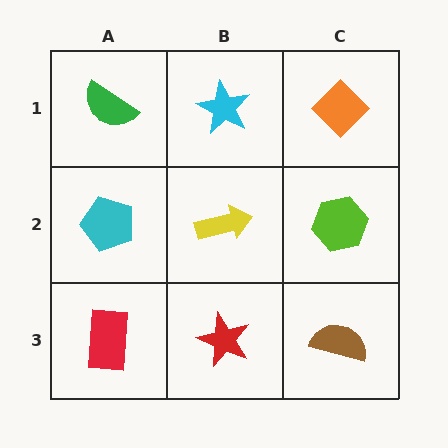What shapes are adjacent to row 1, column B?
A yellow arrow (row 2, column B), a green semicircle (row 1, column A), an orange diamond (row 1, column C).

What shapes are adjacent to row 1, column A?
A cyan pentagon (row 2, column A), a cyan star (row 1, column B).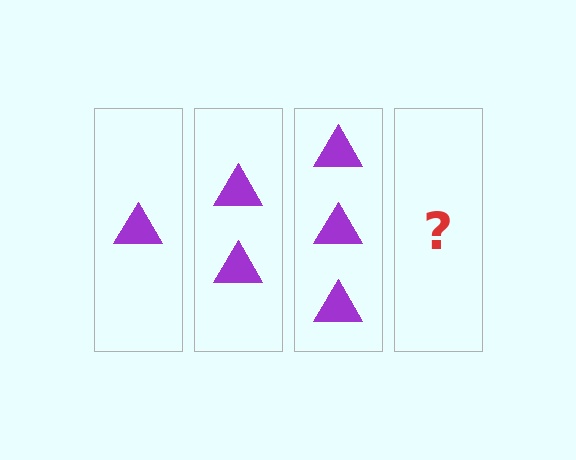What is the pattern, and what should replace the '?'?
The pattern is that each step adds one more triangle. The '?' should be 4 triangles.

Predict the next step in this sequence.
The next step is 4 triangles.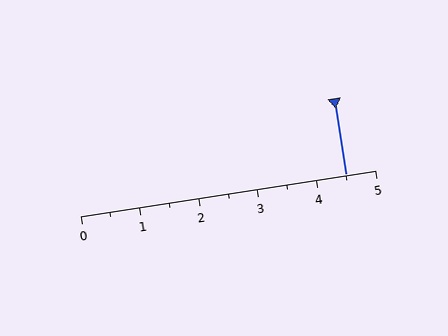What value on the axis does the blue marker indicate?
The marker indicates approximately 4.5.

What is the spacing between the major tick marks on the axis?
The major ticks are spaced 1 apart.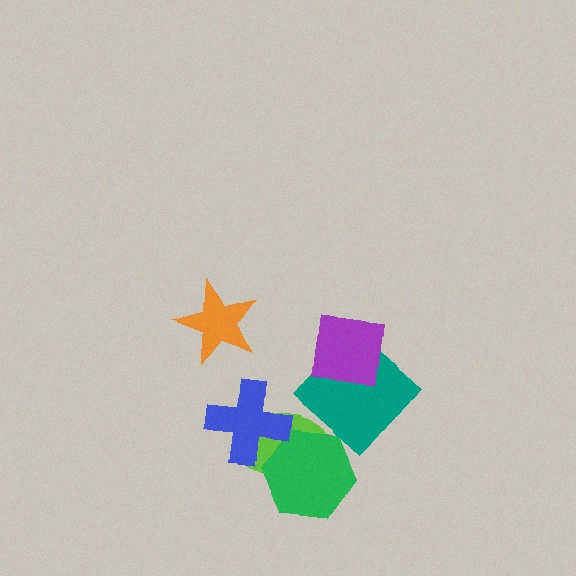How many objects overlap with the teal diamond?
1 object overlaps with the teal diamond.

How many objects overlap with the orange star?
0 objects overlap with the orange star.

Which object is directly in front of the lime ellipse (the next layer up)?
The green hexagon is directly in front of the lime ellipse.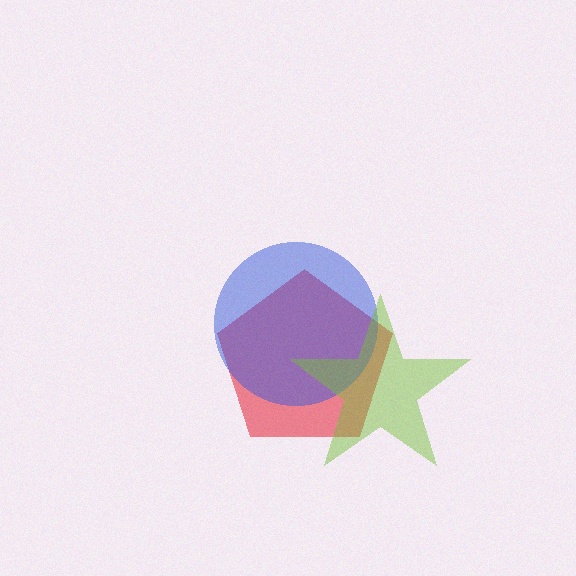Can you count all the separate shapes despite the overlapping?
Yes, there are 3 separate shapes.